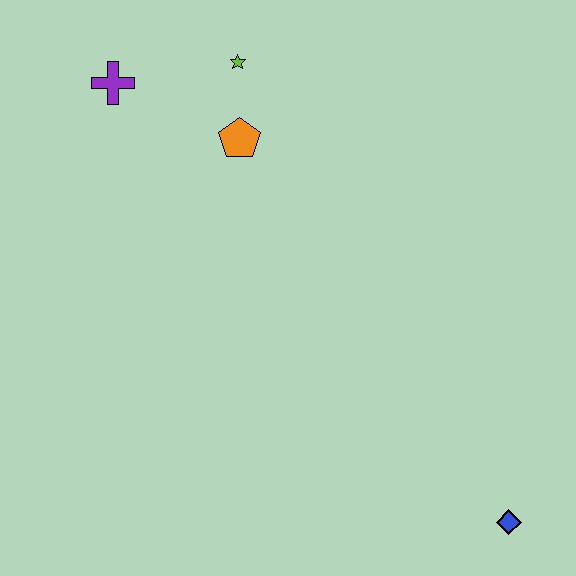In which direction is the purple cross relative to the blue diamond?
The purple cross is above the blue diamond.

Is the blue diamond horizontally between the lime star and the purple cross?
No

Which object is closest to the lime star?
The orange pentagon is closest to the lime star.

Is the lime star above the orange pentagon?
Yes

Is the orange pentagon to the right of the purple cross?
Yes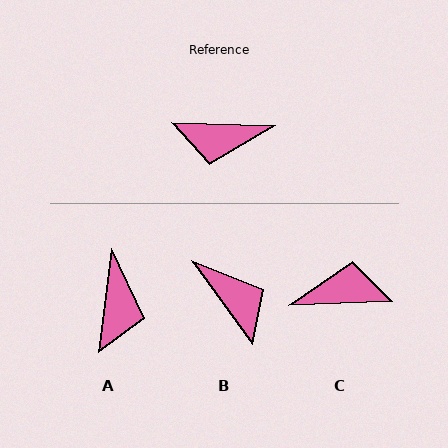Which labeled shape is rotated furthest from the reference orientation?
C, about 176 degrees away.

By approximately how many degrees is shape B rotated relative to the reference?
Approximately 128 degrees counter-clockwise.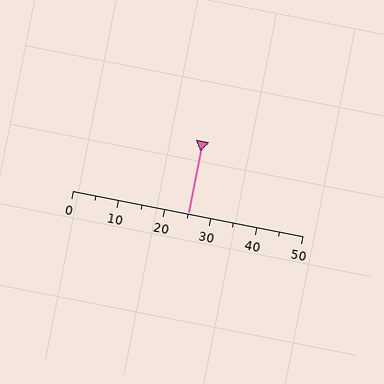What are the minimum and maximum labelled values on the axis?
The axis runs from 0 to 50.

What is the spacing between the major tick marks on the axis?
The major ticks are spaced 10 apart.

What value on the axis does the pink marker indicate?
The marker indicates approximately 25.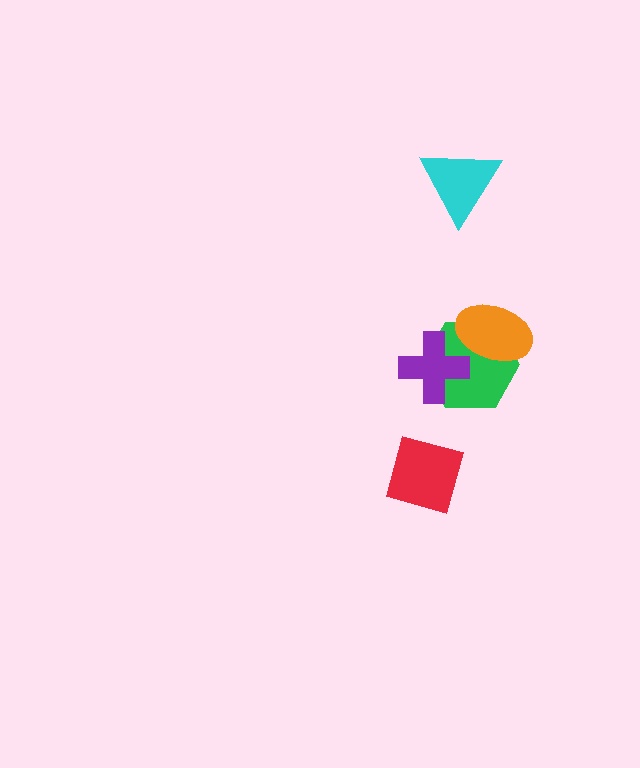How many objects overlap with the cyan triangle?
0 objects overlap with the cyan triangle.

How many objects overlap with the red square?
0 objects overlap with the red square.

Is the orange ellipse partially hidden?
No, no other shape covers it.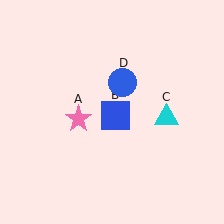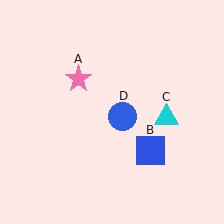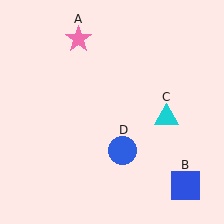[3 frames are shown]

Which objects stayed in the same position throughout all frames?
Cyan triangle (object C) remained stationary.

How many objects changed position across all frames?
3 objects changed position: pink star (object A), blue square (object B), blue circle (object D).